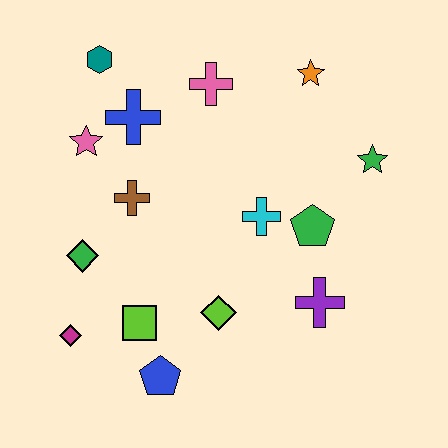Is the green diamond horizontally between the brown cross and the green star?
No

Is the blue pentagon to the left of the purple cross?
Yes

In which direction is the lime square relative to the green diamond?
The lime square is below the green diamond.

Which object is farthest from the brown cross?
The green star is farthest from the brown cross.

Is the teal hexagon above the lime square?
Yes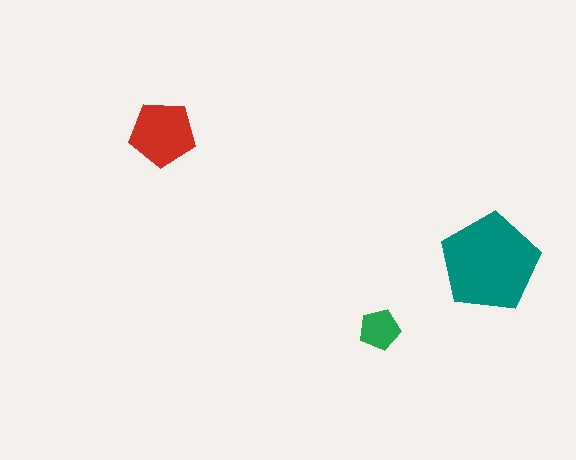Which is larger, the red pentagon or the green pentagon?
The red one.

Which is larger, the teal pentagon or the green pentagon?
The teal one.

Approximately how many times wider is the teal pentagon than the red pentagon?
About 1.5 times wider.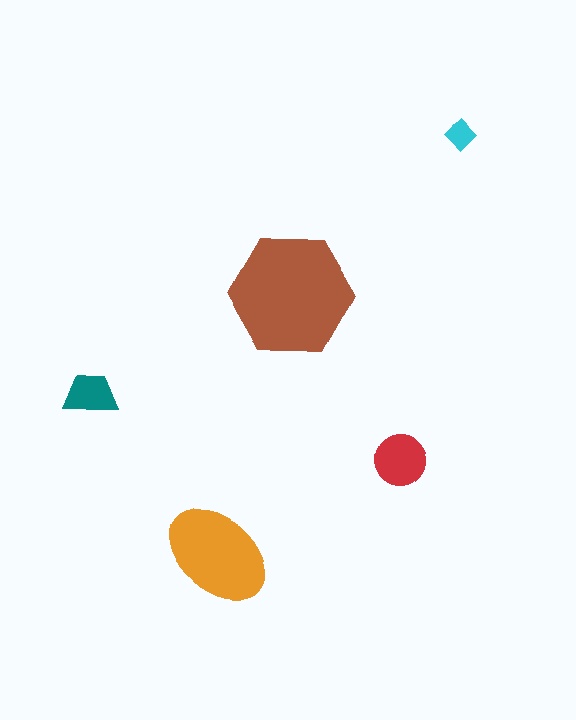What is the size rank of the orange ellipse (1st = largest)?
2nd.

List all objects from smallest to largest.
The cyan diamond, the teal trapezoid, the red circle, the orange ellipse, the brown hexagon.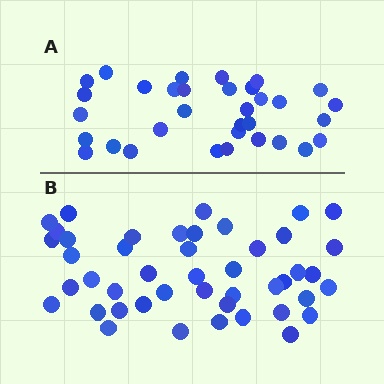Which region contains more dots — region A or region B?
Region B (the bottom region) has more dots.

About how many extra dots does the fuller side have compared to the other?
Region B has roughly 12 or so more dots than region A.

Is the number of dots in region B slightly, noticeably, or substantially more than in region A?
Region B has noticeably more, but not dramatically so. The ratio is roughly 1.4 to 1.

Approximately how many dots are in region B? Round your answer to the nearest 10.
About 40 dots. (The exact count is 45, which rounds to 40.)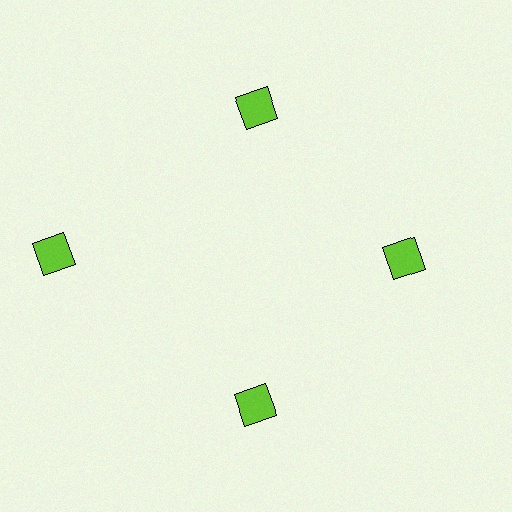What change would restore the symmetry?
The symmetry would be restored by moving it inward, back onto the ring so that all 4 diamonds sit at equal angles and equal distance from the center.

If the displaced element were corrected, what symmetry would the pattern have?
It would have 4-fold rotational symmetry — the pattern would map onto itself every 90 degrees.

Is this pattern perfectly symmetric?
No. The 4 lime diamonds are arranged in a ring, but one element near the 9 o'clock position is pushed outward from the center, breaking the 4-fold rotational symmetry.